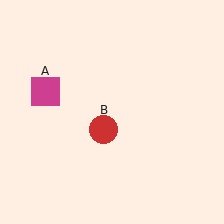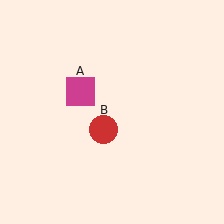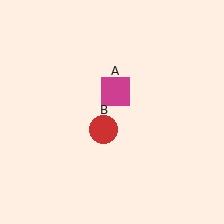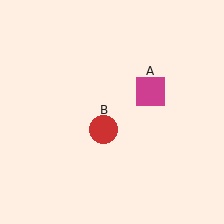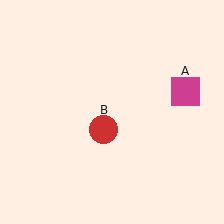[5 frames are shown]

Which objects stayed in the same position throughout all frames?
Red circle (object B) remained stationary.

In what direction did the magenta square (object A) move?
The magenta square (object A) moved right.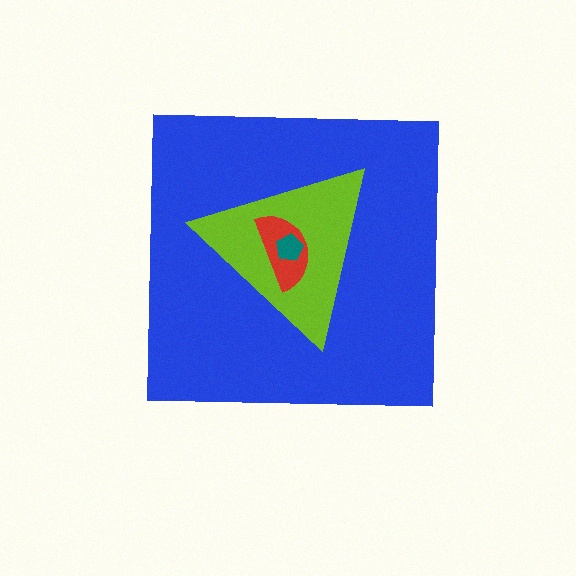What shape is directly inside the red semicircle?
The teal pentagon.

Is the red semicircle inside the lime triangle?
Yes.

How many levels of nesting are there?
4.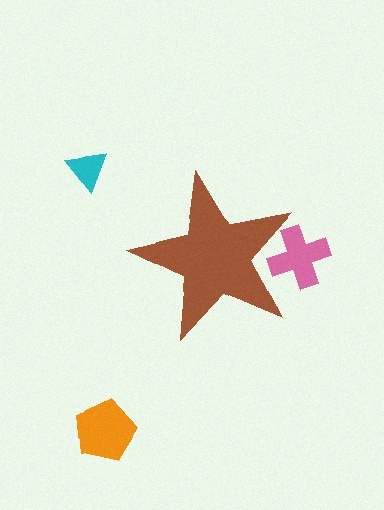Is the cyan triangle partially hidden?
No, the cyan triangle is fully visible.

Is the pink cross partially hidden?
Yes, the pink cross is partially hidden behind the brown star.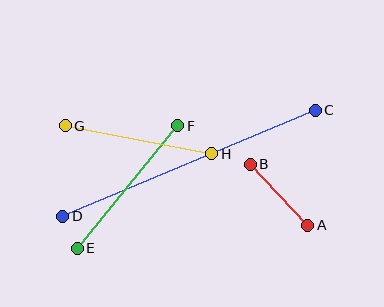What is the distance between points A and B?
The distance is approximately 84 pixels.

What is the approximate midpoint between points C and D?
The midpoint is at approximately (189, 163) pixels.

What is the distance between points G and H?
The distance is approximately 149 pixels.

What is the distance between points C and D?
The distance is approximately 274 pixels.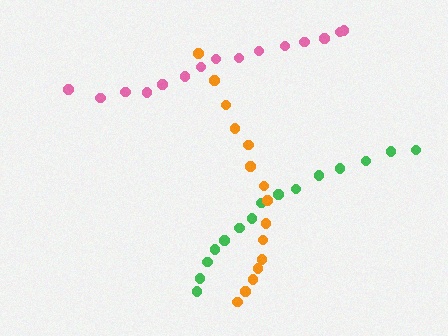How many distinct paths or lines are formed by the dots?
There are 3 distinct paths.